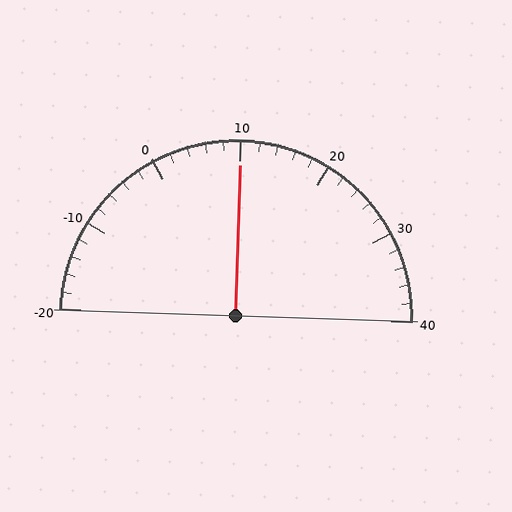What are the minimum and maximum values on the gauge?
The gauge ranges from -20 to 40.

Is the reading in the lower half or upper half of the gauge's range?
The reading is in the upper half of the range (-20 to 40).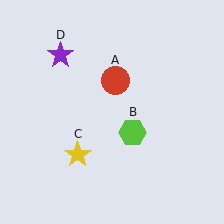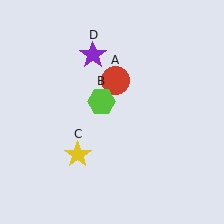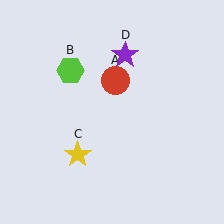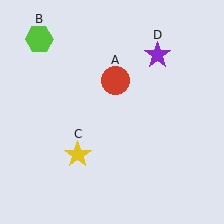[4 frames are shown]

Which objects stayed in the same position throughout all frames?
Red circle (object A) and yellow star (object C) remained stationary.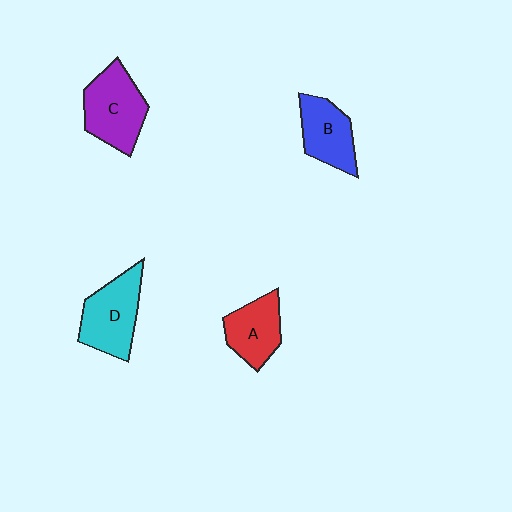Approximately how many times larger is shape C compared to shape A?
Approximately 1.3 times.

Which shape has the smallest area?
Shape A (red).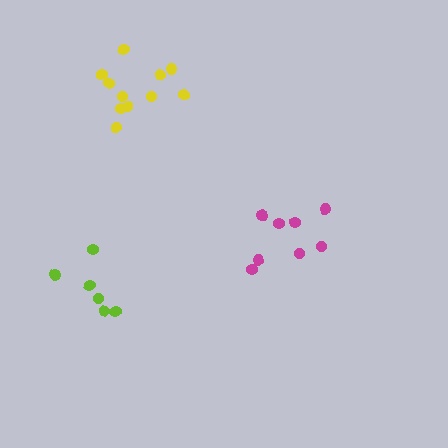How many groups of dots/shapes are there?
There are 3 groups.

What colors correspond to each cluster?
The clusters are colored: magenta, lime, yellow.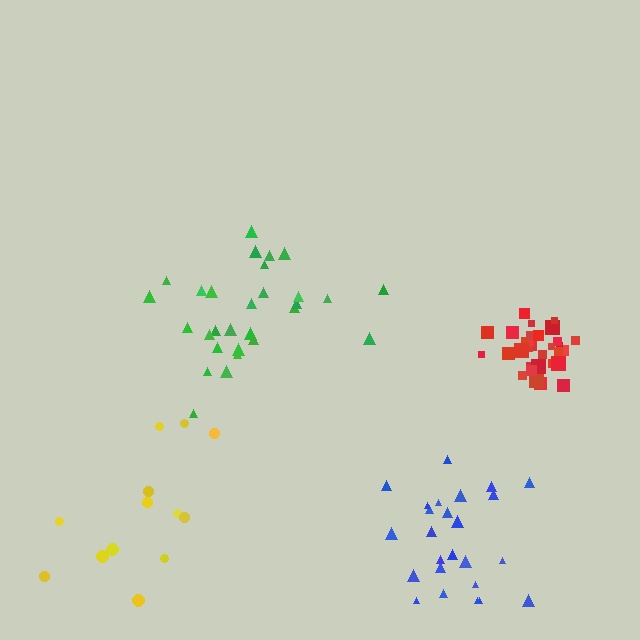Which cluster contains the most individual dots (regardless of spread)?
Red (33).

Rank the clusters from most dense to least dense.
red, blue, green, yellow.